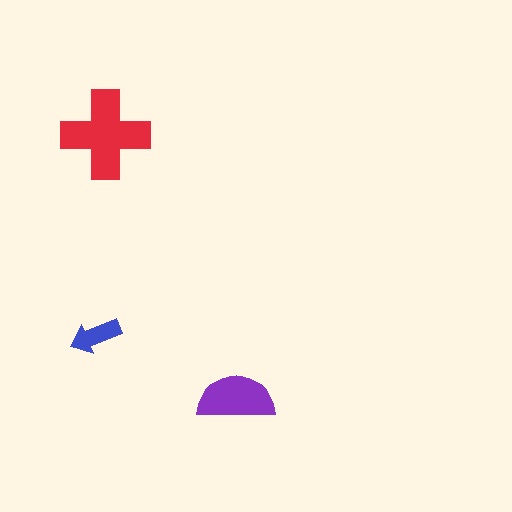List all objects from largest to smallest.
The red cross, the purple semicircle, the blue arrow.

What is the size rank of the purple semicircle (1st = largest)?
2nd.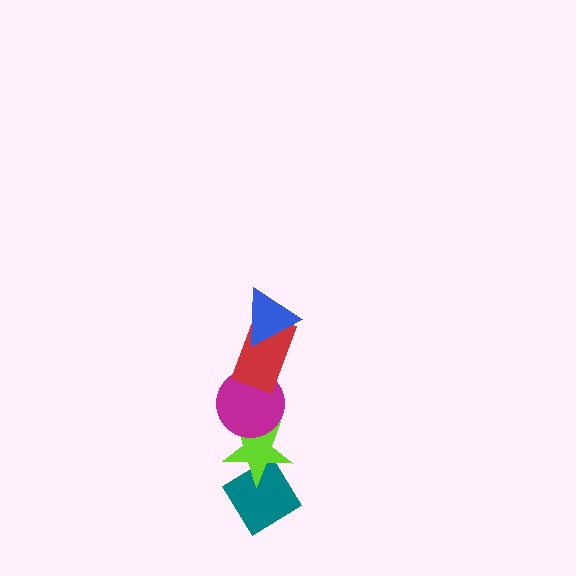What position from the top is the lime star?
The lime star is 4th from the top.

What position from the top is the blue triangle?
The blue triangle is 1st from the top.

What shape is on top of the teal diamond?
The lime star is on top of the teal diamond.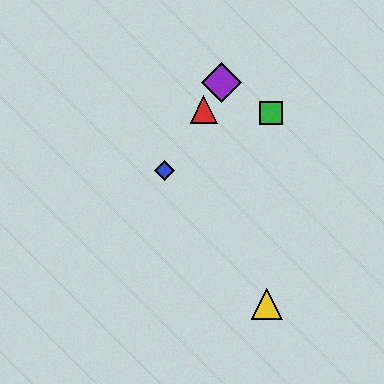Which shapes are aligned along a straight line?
The red triangle, the blue diamond, the purple diamond are aligned along a straight line.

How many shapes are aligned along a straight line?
3 shapes (the red triangle, the blue diamond, the purple diamond) are aligned along a straight line.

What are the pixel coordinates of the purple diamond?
The purple diamond is at (221, 82).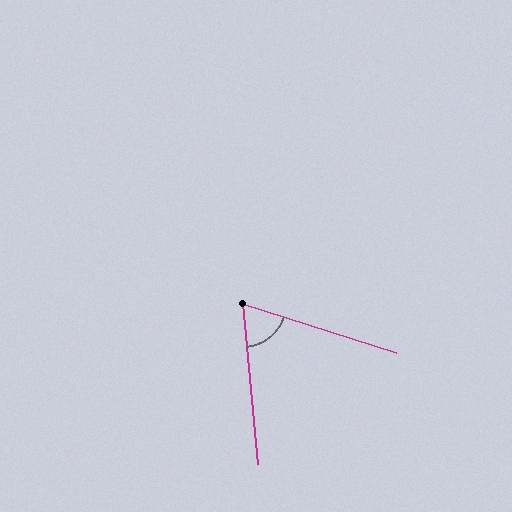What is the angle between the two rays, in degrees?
Approximately 67 degrees.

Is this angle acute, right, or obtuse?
It is acute.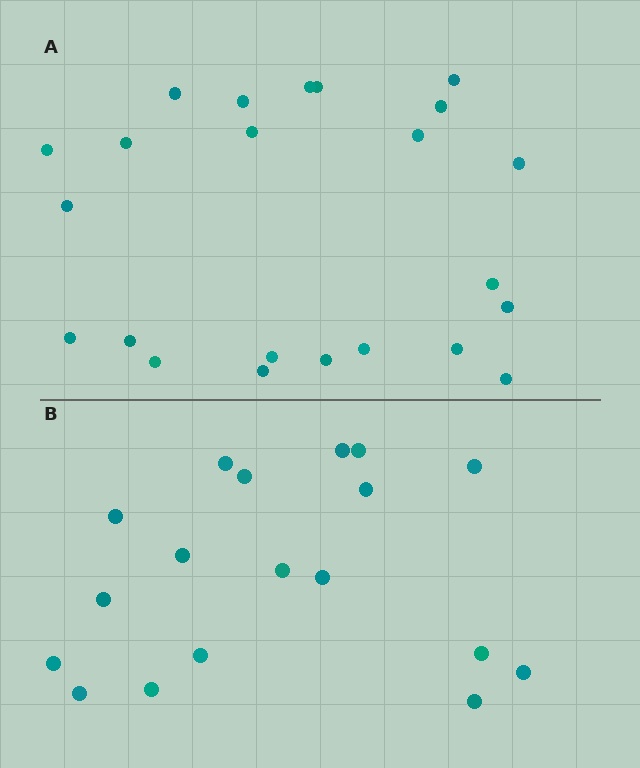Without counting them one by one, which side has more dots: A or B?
Region A (the top region) has more dots.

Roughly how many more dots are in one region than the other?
Region A has about 5 more dots than region B.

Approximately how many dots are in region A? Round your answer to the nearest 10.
About 20 dots. (The exact count is 23, which rounds to 20.)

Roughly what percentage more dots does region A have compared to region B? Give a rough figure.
About 30% more.